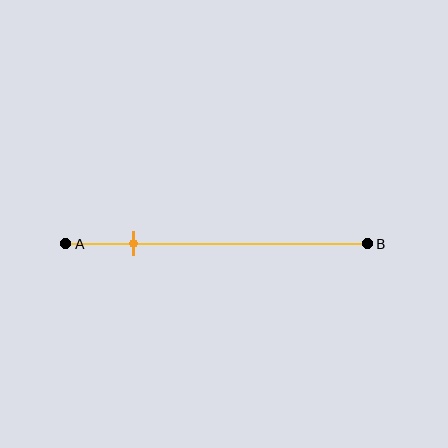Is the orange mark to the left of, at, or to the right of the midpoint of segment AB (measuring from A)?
The orange mark is to the left of the midpoint of segment AB.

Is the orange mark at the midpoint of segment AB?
No, the mark is at about 25% from A, not at the 50% midpoint.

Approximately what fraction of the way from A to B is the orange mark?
The orange mark is approximately 25% of the way from A to B.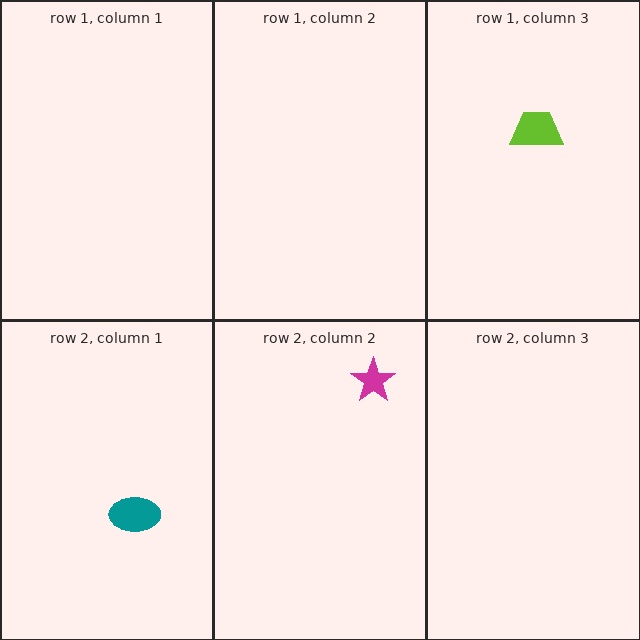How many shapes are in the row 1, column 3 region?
1.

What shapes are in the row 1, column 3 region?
The lime trapezoid.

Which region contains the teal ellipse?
The row 2, column 1 region.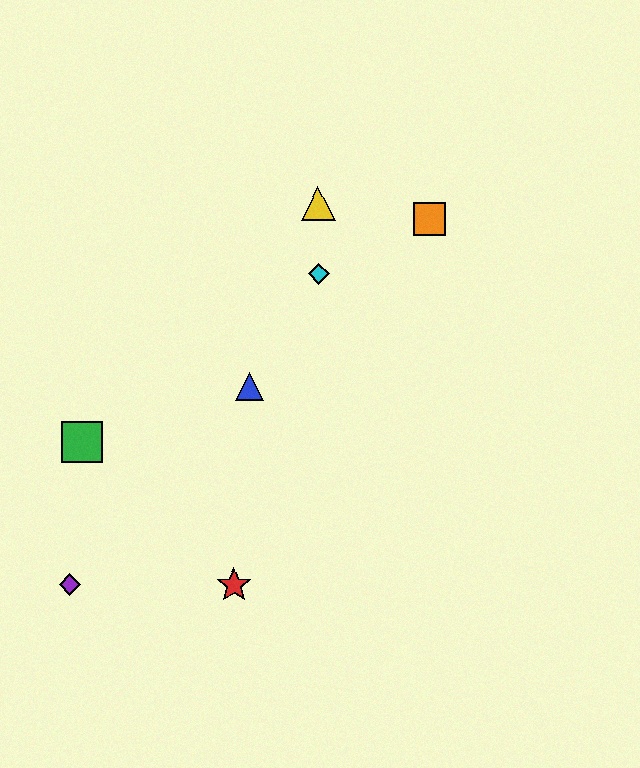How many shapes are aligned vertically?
2 shapes (the yellow triangle, the cyan diamond) are aligned vertically.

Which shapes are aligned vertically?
The yellow triangle, the cyan diamond are aligned vertically.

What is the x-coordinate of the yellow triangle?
The yellow triangle is at x≈318.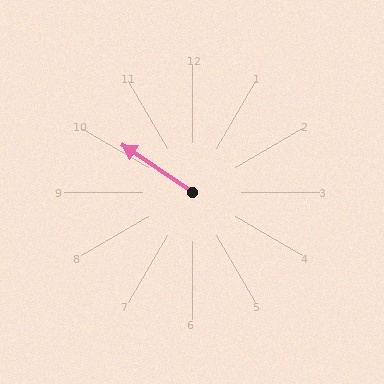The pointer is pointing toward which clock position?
Roughly 10 o'clock.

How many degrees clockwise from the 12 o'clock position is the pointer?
Approximately 304 degrees.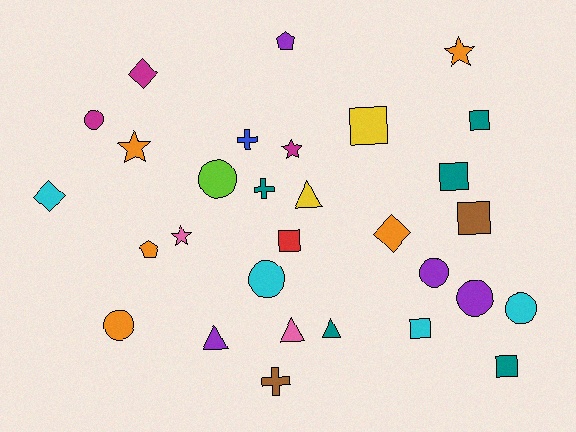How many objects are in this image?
There are 30 objects.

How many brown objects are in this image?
There are 2 brown objects.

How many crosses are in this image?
There are 3 crosses.